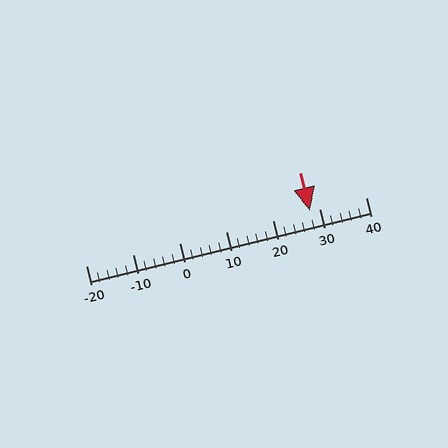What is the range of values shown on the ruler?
The ruler shows values from -20 to 40.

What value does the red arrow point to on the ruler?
The red arrow points to approximately 28.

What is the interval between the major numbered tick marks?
The major tick marks are spaced 10 units apart.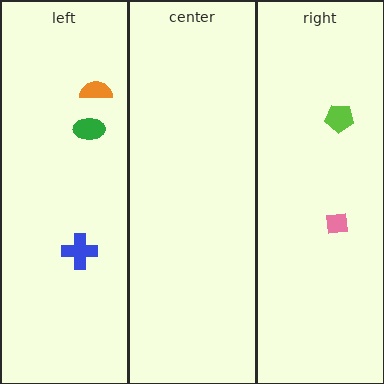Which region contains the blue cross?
The left region.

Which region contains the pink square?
The right region.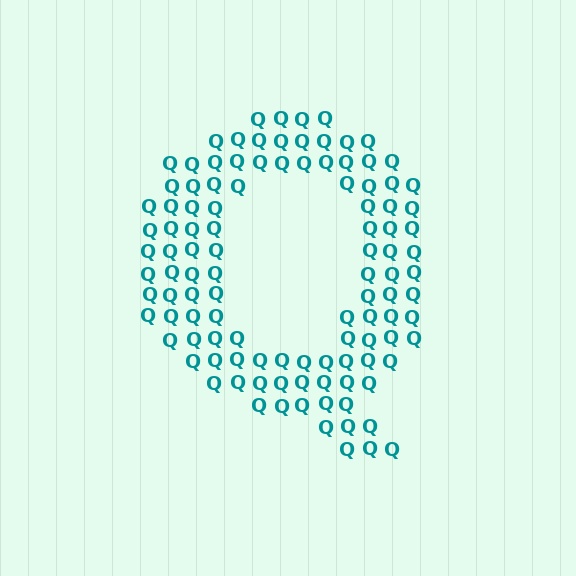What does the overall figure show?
The overall figure shows the letter Q.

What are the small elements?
The small elements are letter Q's.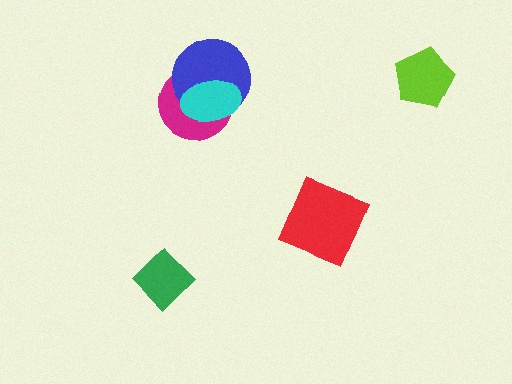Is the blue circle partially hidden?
Yes, it is partially covered by another shape.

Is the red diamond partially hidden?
No, no other shape covers it.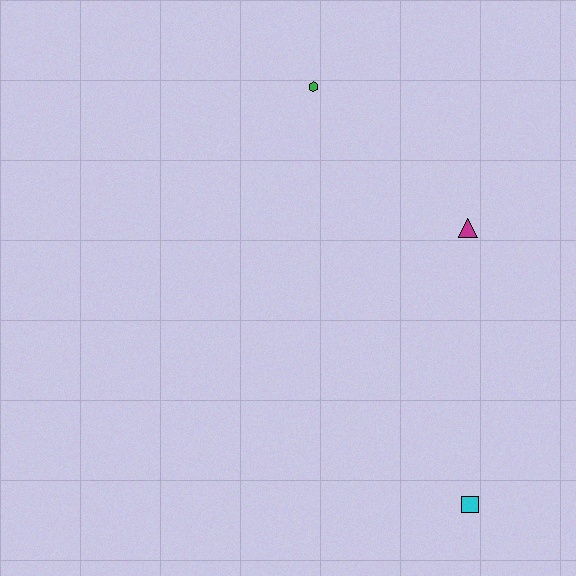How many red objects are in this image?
There are no red objects.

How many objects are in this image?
There are 3 objects.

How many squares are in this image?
There is 1 square.